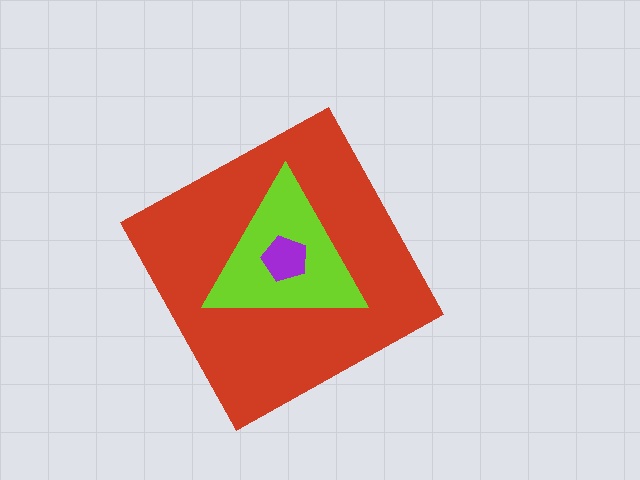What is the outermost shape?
The red diamond.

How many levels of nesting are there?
3.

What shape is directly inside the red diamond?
The lime triangle.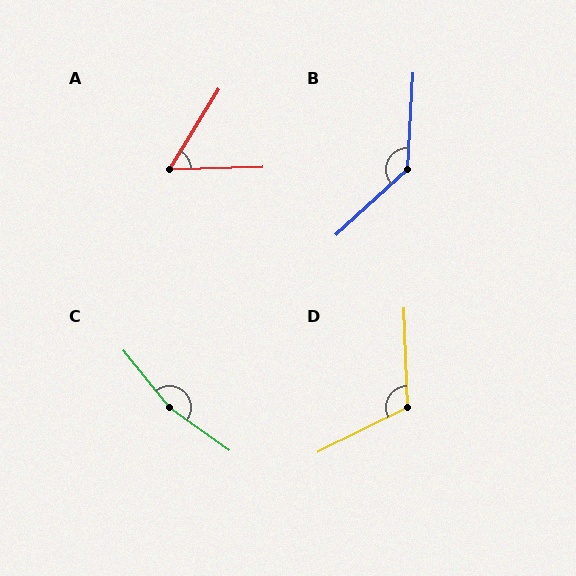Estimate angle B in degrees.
Approximately 135 degrees.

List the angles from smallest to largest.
A (57°), D (115°), B (135°), C (165°).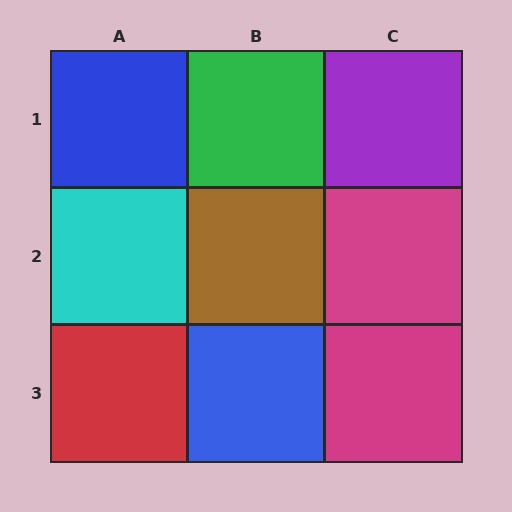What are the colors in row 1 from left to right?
Blue, green, purple.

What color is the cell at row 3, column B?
Blue.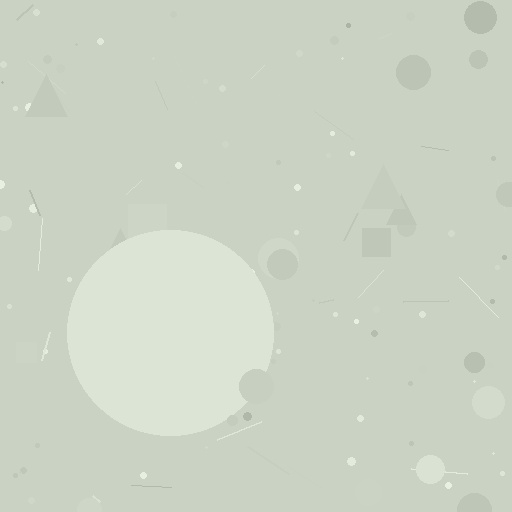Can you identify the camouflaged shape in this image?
The camouflaged shape is a circle.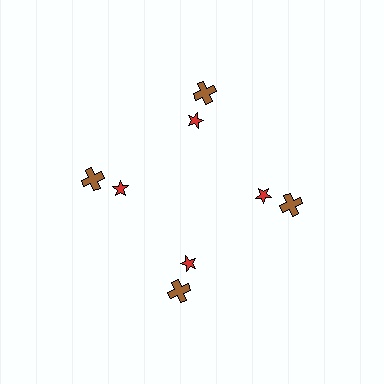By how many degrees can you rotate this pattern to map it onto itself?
The pattern maps onto itself every 90 degrees of rotation.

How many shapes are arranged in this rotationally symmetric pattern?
There are 8 shapes, arranged in 4 groups of 2.